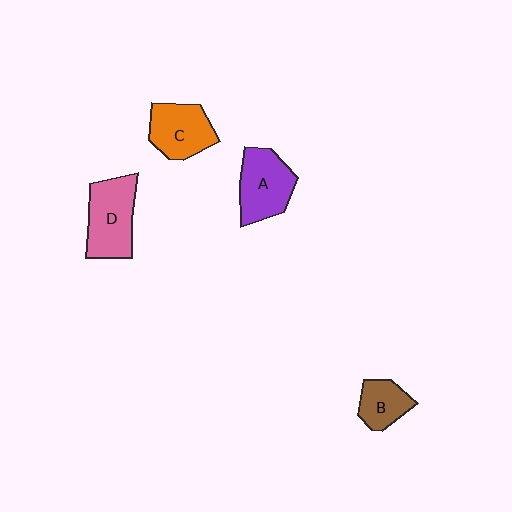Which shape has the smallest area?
Shape B (brown).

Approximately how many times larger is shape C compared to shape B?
Approximately 1.5 times.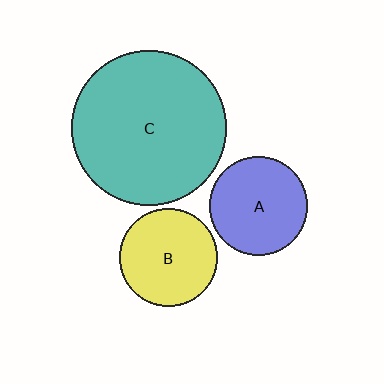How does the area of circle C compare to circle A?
Approximately 2.5 times.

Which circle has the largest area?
Circle C (teal).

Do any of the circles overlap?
No, none of the circles overlap.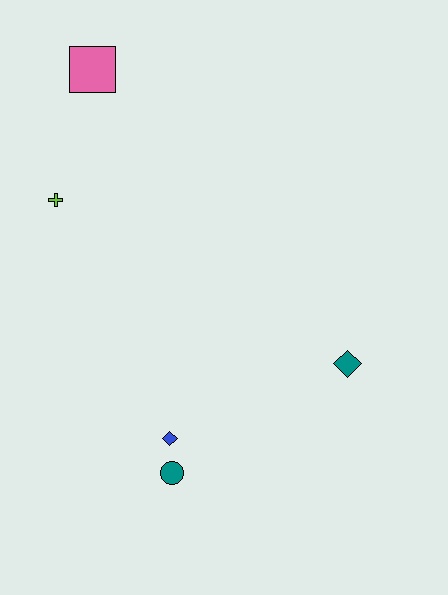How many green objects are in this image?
There are no green objects.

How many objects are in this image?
There are 5 objects.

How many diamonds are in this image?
There are 2 diamonds.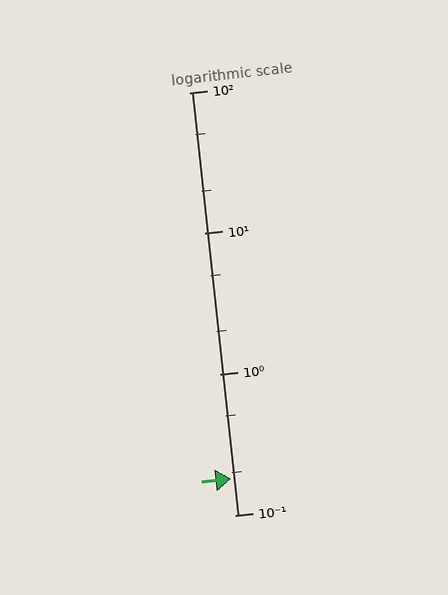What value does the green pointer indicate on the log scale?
The pointer indicates approximately 0.18.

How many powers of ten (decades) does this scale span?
The scale spans 3 decades, from 0.1 to 100.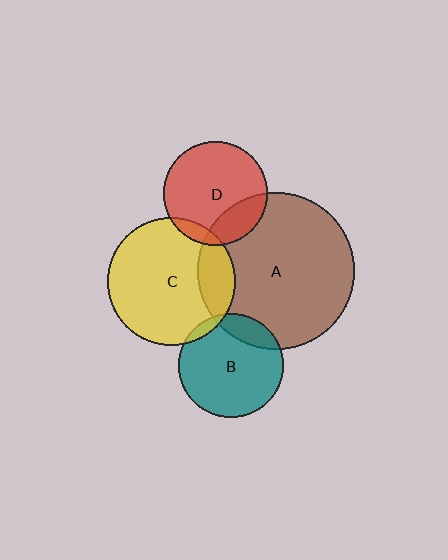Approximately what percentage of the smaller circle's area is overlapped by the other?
Approximately 10%.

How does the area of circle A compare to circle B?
Approximately 2.3 times.